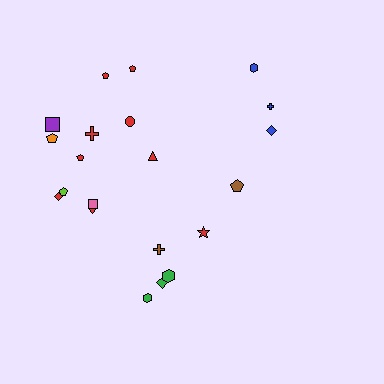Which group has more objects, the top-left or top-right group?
The top-left group.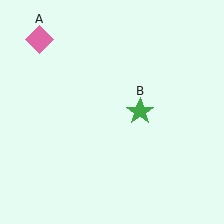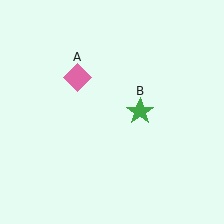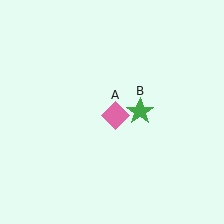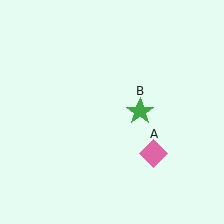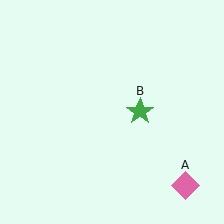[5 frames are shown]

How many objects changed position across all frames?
1 object changed position: pink diamond (object A).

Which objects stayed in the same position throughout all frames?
Green star (object B) remained stationary.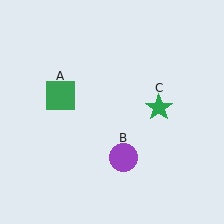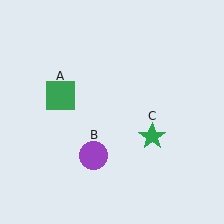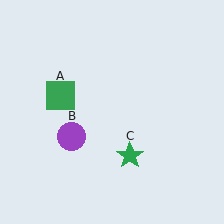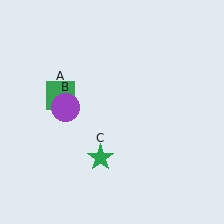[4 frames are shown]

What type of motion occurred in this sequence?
The purple circle (object B), green star (object C) rotated clockwise around the center of the scene.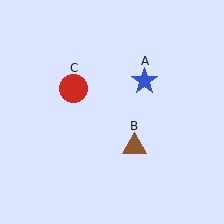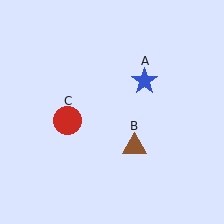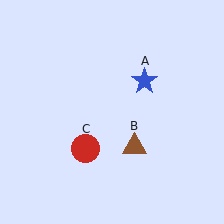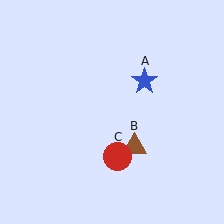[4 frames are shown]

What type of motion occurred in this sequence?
The red circle (object C) rotated counterclockwise around the center of the scene.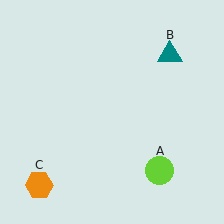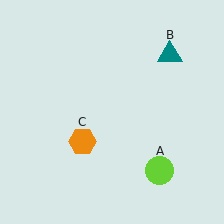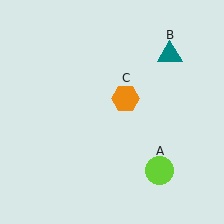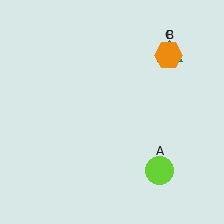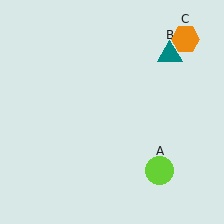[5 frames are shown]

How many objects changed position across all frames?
1 object changed position: orange hexagon (object C).